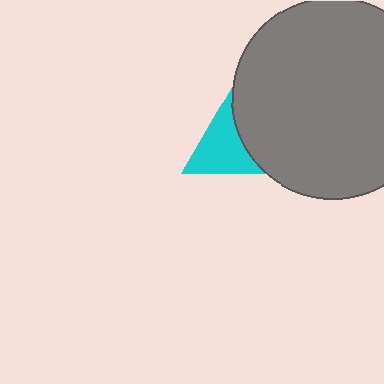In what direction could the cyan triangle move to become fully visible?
The cyan triangle could move left. That would shift it out from behind the gray circle entirely.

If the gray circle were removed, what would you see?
You would see the complete cyan triangle.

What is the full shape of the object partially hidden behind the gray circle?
The partially hidden object is a cyan triangle.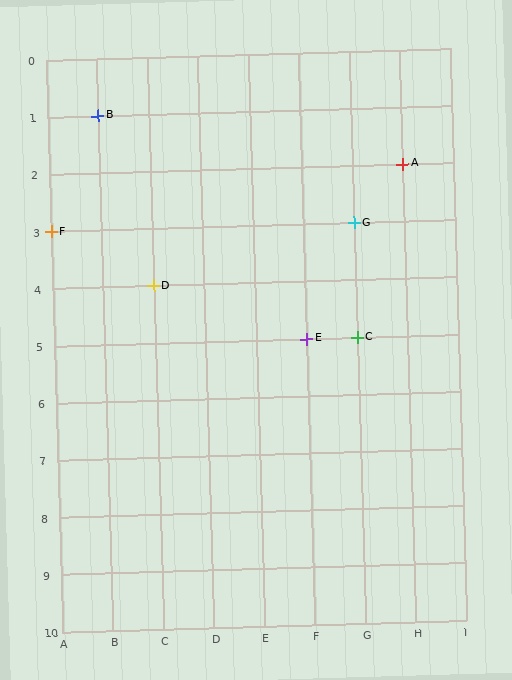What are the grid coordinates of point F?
Point F is at grid coordinates (A, 3).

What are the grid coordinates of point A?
Point A is at grid coordinates (H, 2).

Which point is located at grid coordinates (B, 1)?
Point B is at (B, 1).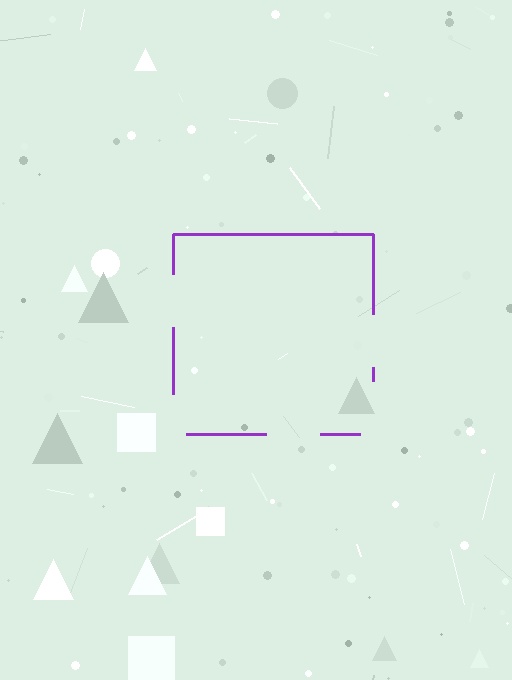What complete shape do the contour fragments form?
The contour fragments form a square.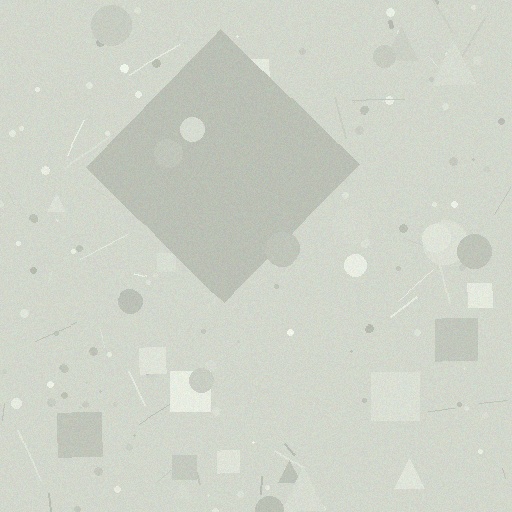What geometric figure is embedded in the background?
A diamond is embedded in the background.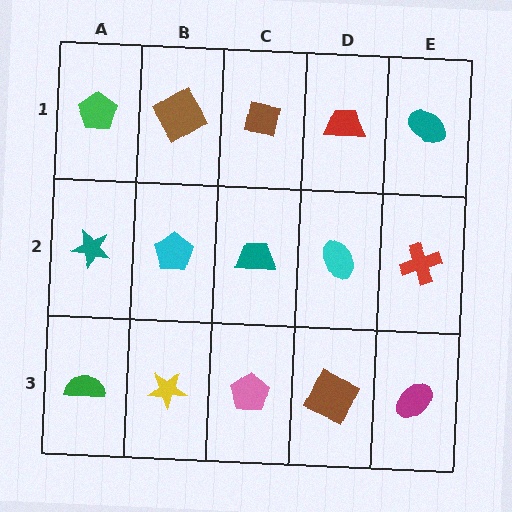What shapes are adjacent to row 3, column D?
A cyan ellipse (row 2, column D), a pink pentagon (row 3, column C), a magenta ellipse (row 3, column E).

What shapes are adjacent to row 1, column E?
A red cross (row 2, column E), a red trapezoid (row 1, column D).